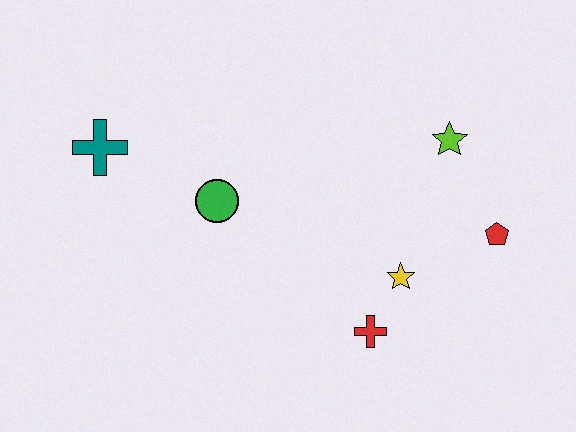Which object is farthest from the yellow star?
The teal cross is farthest from the yellow star.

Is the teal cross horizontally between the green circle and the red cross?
No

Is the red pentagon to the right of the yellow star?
Yes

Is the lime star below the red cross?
No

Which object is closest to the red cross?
The yellow star is closest to the red cross.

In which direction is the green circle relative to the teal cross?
The green circle is to the right of the teal cross.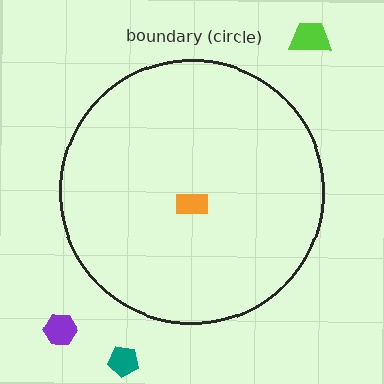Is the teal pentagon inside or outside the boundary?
Outside.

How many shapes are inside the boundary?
1 inside, 3 outside.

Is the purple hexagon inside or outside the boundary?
Outside.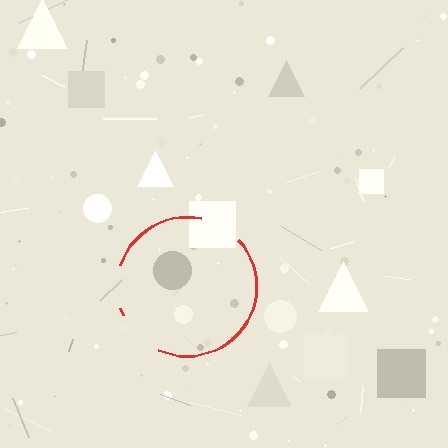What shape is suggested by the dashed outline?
The dashed outline suggests a circle.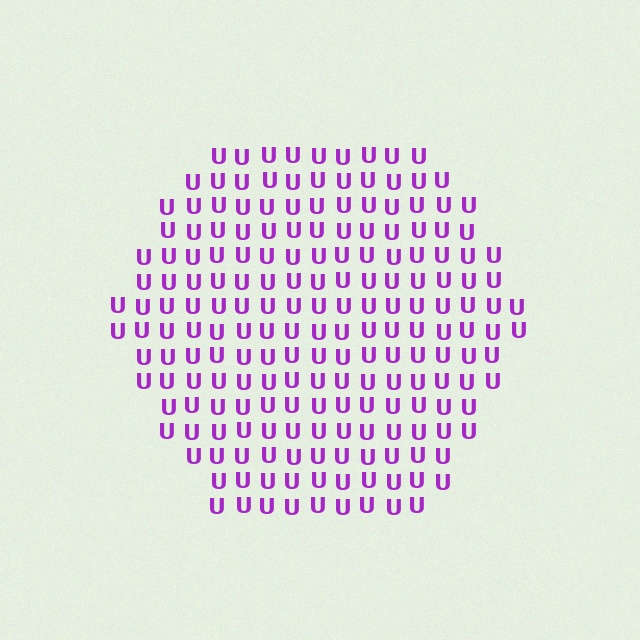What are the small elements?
The small elements are letter U's.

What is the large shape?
The large shape is a hexagon.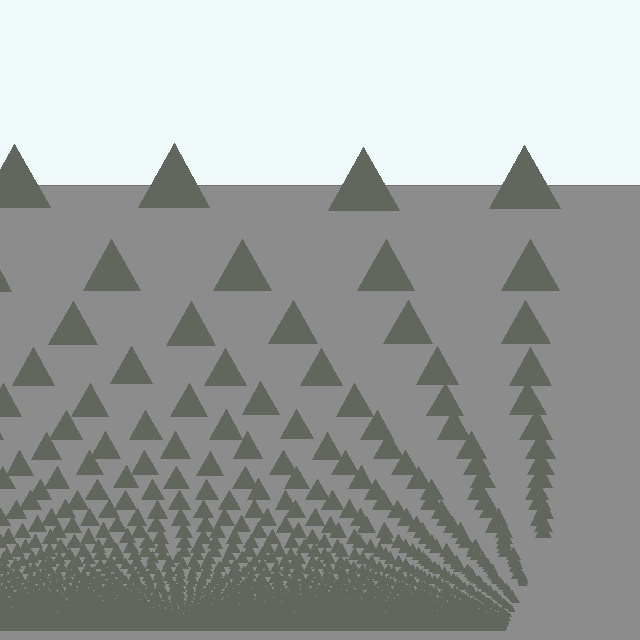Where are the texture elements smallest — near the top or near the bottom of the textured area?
Near the bottom.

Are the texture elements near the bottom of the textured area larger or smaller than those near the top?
Smaller. The gradient is inverted — elements near the bottom are smaller and denser.